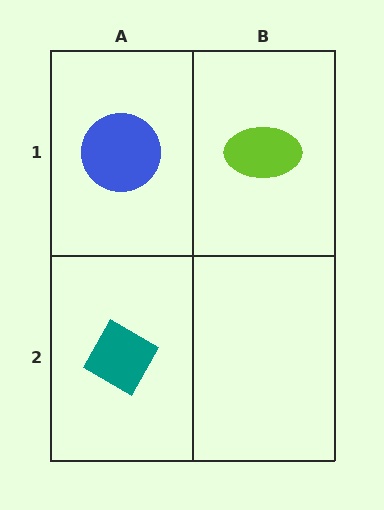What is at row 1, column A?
A blue circle.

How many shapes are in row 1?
2 shapes.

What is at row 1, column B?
A lime ellipse.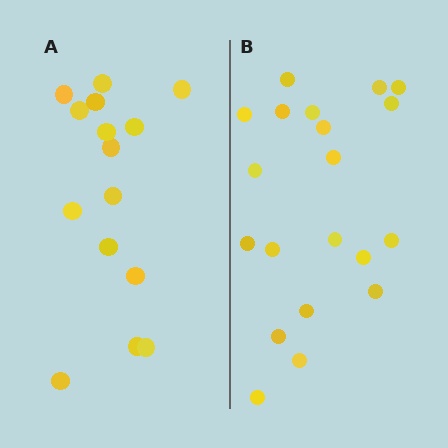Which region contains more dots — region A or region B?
Region B (the right region) has more dots.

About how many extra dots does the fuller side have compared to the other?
Region B has about 5 more dots than region A.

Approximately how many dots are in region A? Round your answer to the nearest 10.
About 20 dots. (The exact count is 15, which rounds to 20.)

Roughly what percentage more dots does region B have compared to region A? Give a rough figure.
About 35% more.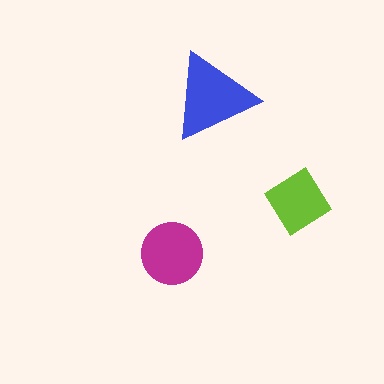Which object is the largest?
The blue triangle.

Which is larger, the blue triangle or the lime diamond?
The blue triangle.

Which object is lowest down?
The magenta circle is bottommost.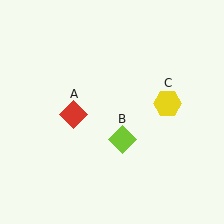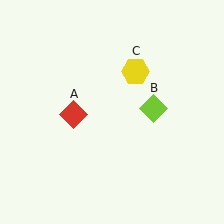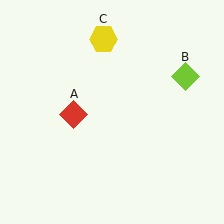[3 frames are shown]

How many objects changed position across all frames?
2 objects changed position: lime diamond (object B), yellow hexagon (object C).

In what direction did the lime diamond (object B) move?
The lime diamond (object B) moved up and to the right.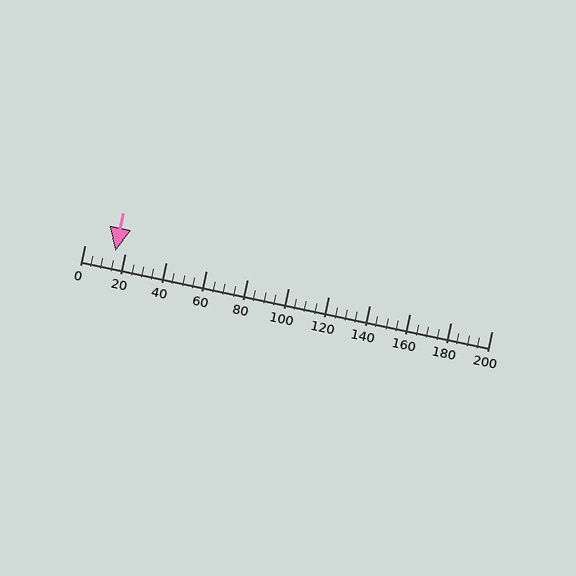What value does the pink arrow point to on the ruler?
The pink arrow points to approximately 15.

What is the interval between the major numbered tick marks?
The major tick marks are spaced 20 units apart.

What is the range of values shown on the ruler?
The ruler shows values from 0 to 200.